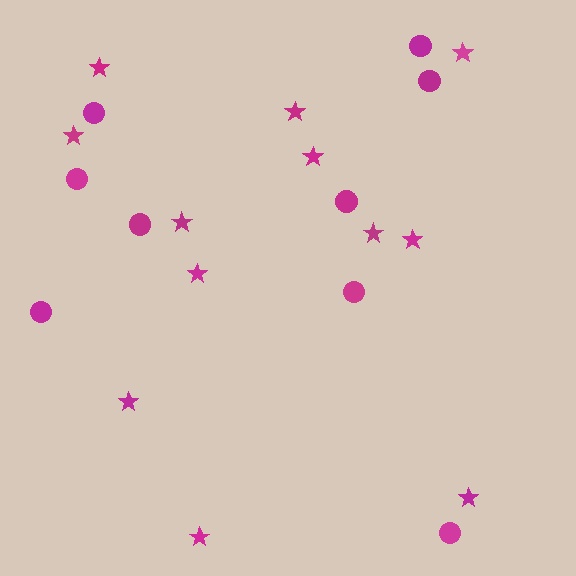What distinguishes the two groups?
There are 2 groups: one group of circles (9) and one group of stars (12).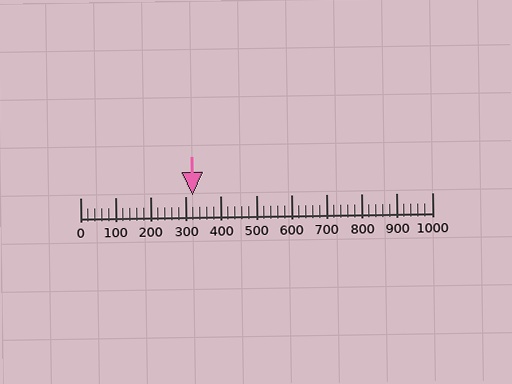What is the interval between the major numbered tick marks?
The major tick marks are spaced 100 units apart.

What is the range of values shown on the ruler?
The ruler shows values from 0 to 1000.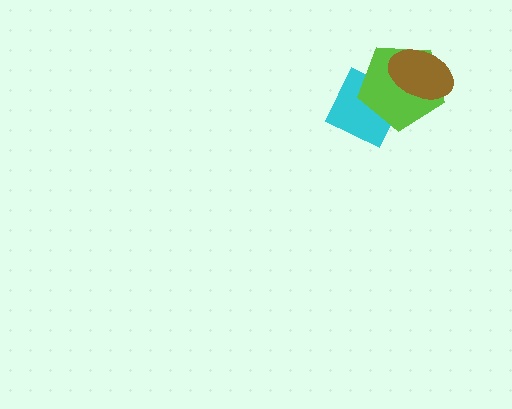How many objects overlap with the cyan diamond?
2 objects overlap with the cyan diamond.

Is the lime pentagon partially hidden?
Yes, it is partially covered by another shape.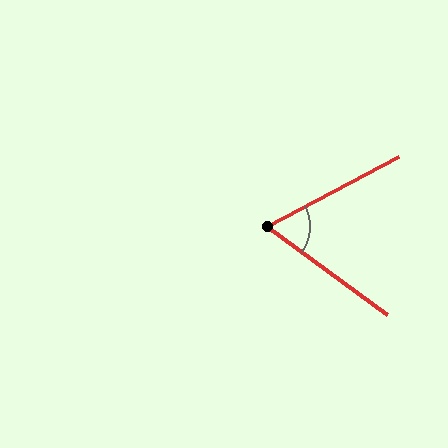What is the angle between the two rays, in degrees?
Approximately 64 degrees.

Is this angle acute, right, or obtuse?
It is acute.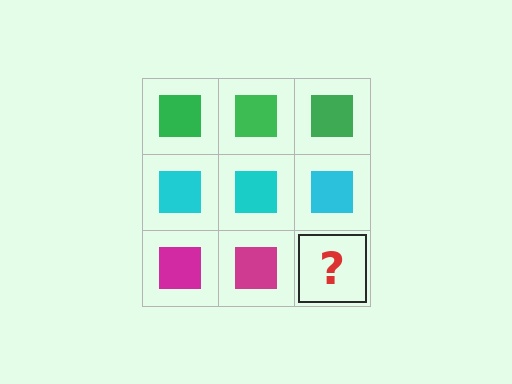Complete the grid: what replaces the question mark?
The question mark should be replaced with a magenta square.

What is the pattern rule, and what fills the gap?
The rule is that each row has a consistent color. The gap should be filled with a magenta square.